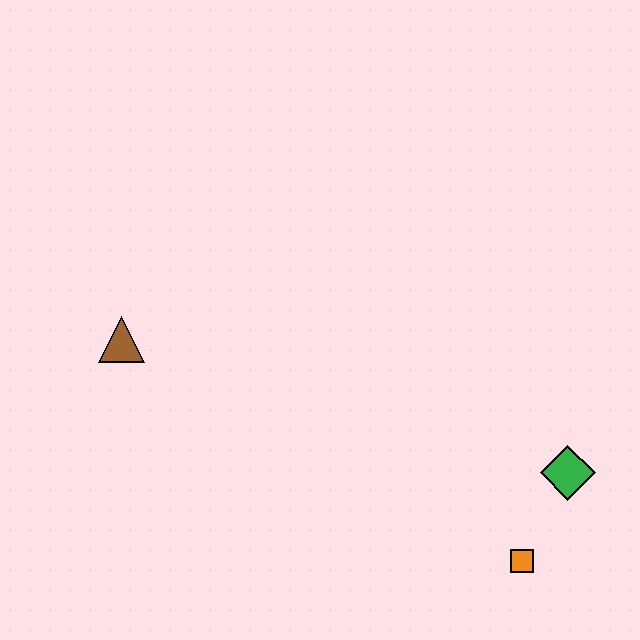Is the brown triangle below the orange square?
No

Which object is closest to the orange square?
The green diamond is closest to the orange square.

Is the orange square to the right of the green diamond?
No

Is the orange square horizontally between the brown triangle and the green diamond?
Yes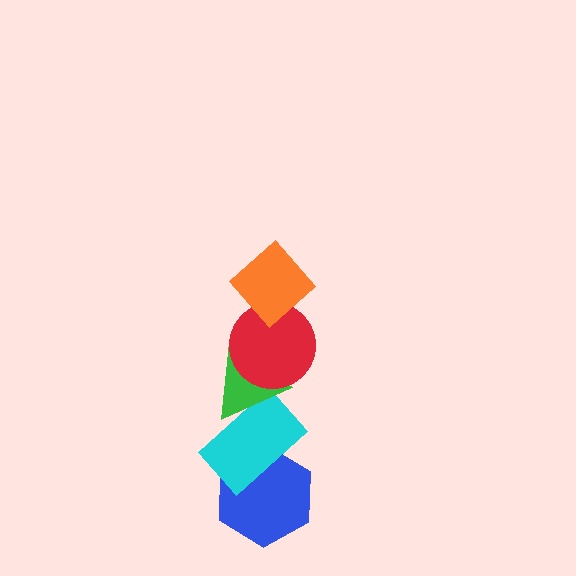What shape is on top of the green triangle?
The red circle is on top of the green triangle.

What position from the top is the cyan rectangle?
The cyan rectangle is 4th from the top.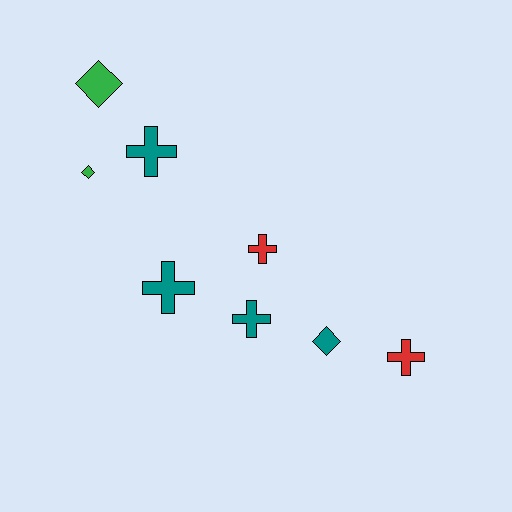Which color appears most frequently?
Teal, with 4 objects.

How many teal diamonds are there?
There is 1 teal diamond.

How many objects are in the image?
There are 8 objects.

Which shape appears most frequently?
Cross, with 5 objects.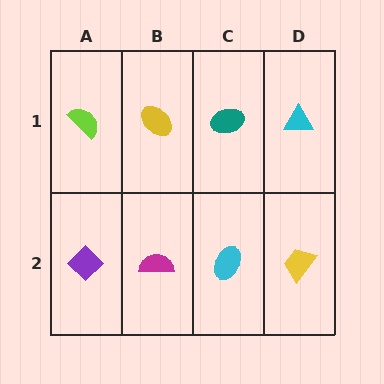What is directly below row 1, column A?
A purple diamond.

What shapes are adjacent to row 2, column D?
A cyan triangle (row 1, column D), a cyan ellipse (row 2, column C).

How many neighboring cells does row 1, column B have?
3.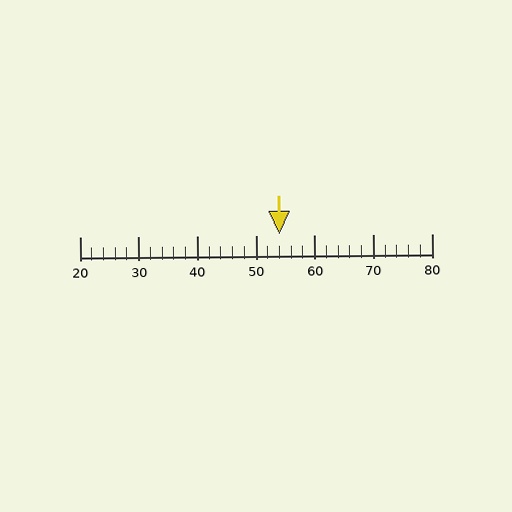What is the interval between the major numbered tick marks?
The major tick marks are spaced 10 units apart.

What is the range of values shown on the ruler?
The ruler shows values from 20 to 80.